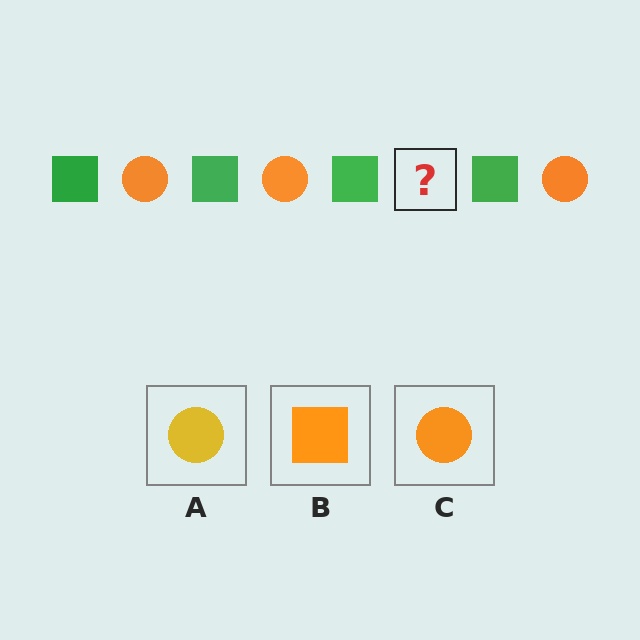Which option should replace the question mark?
Option C.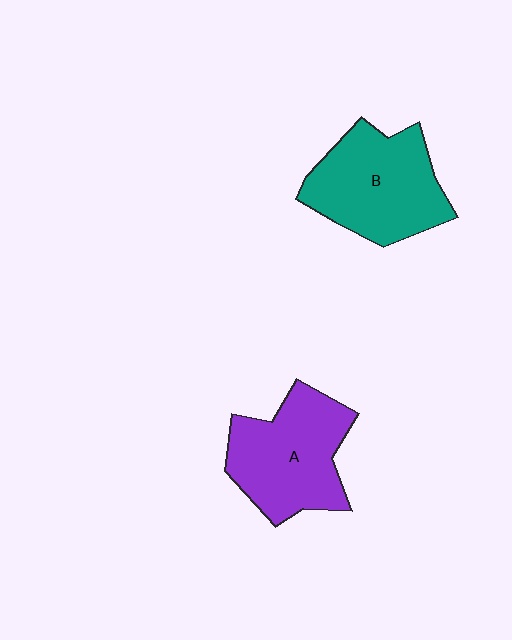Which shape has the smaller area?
Shape A (purple).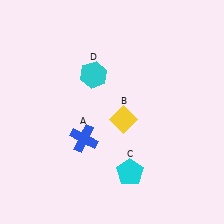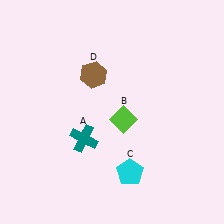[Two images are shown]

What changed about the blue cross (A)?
In Image 1, A is blue. In Image 2, it changed to teal.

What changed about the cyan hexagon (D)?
In Image 1, D is cyan. In Image 2, it changed to brown.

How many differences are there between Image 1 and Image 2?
There are 3 differences between the two images.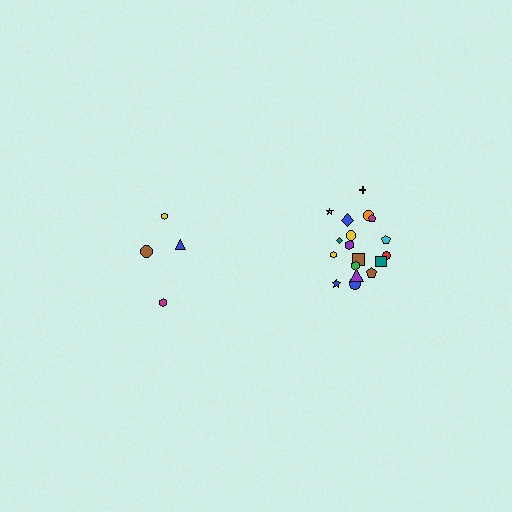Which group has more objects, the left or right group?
The right group.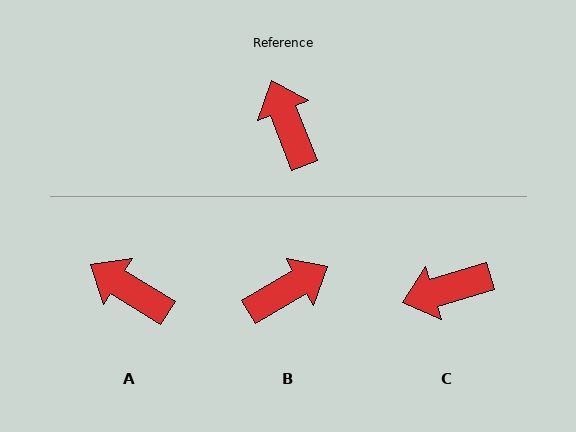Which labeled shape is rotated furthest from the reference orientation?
C, about 85 degrees away.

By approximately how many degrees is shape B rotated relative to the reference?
Approximately 81 degrees clockwise.